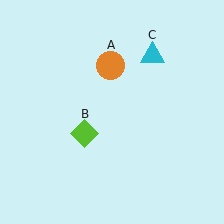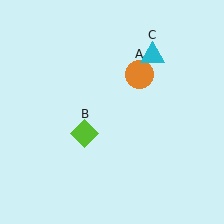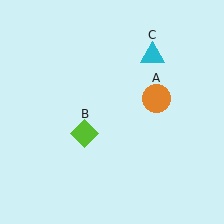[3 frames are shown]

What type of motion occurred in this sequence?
The orange circle (object A) rotated clockwise around the center of the scene.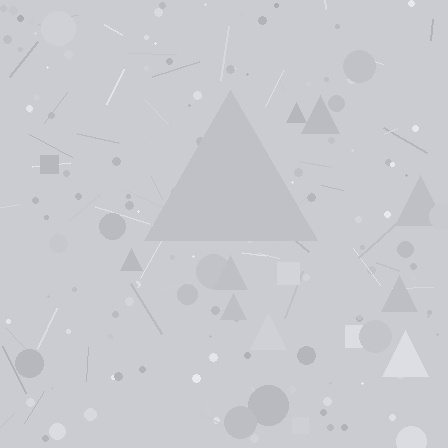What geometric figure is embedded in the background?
A triangle is embedded in the background.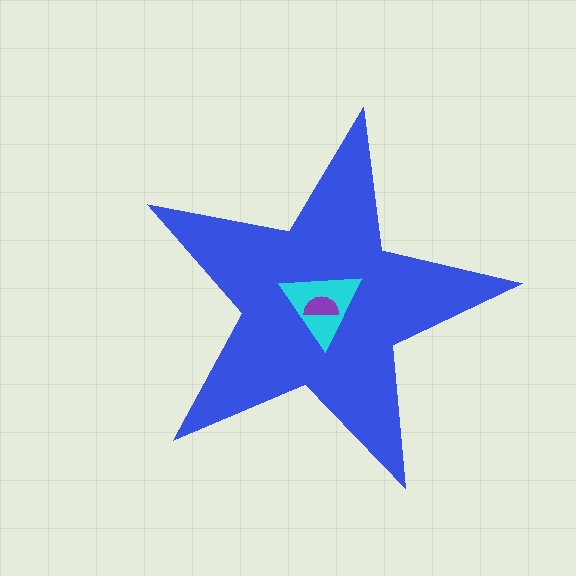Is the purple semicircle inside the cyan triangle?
Yes.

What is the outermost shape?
The blue star.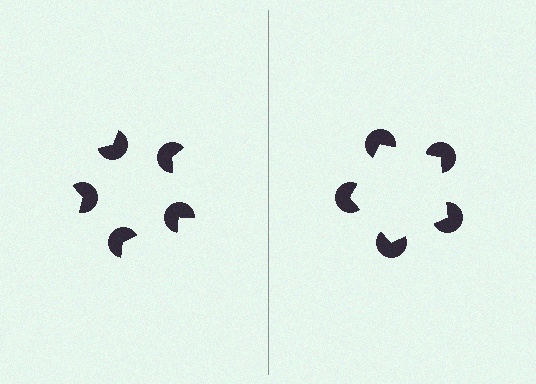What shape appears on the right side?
An illusory pentagon.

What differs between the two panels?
The pac-man discs are positioned identically on both sides; only the wedge orientations differ. On the right they align to a pentagon; on the left they are misaligned.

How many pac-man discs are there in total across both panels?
10 — 5 on each side.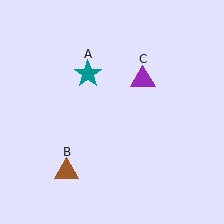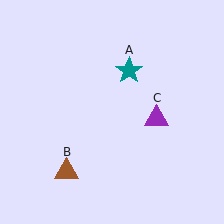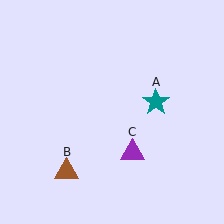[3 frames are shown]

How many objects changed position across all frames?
2 objects changed position: teal star (object A), purple triangle (object C).